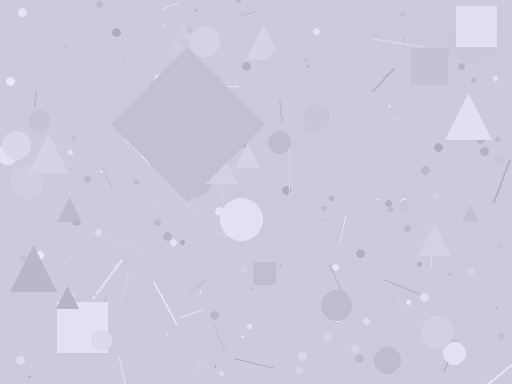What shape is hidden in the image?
A diamond is hidden in the image.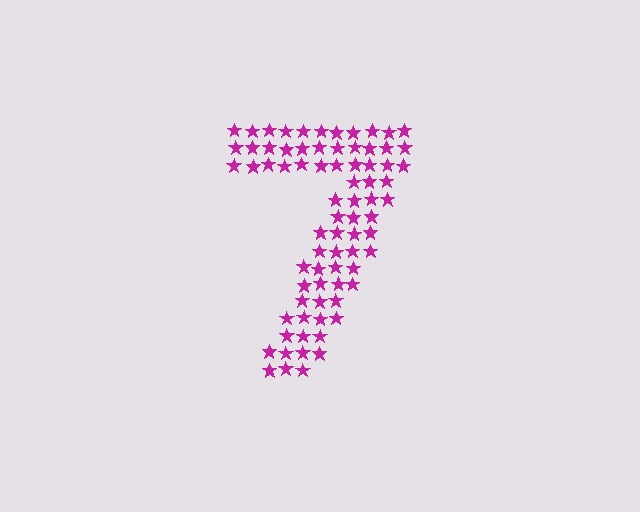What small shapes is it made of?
It is made of small stars.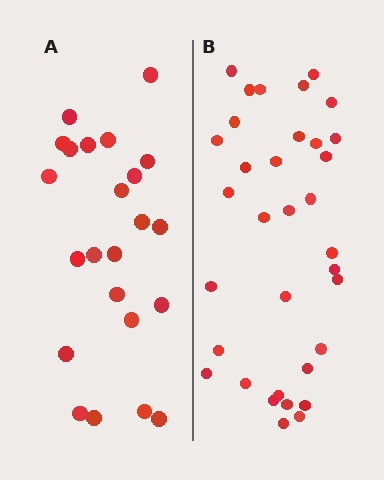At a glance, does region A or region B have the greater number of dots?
Region B (the right region) has more dots.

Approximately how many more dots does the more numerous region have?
Region B has roughly 12 or so more dots than region A.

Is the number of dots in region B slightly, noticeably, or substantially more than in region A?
Region B has substantially more. The ratio is roughly 1.5 to 1.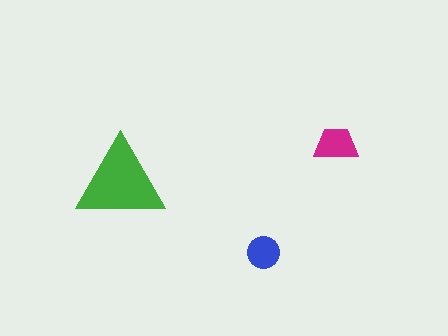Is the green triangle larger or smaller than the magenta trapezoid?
Larger.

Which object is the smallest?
The blue circle.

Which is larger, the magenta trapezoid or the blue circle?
The magenta trapezoid.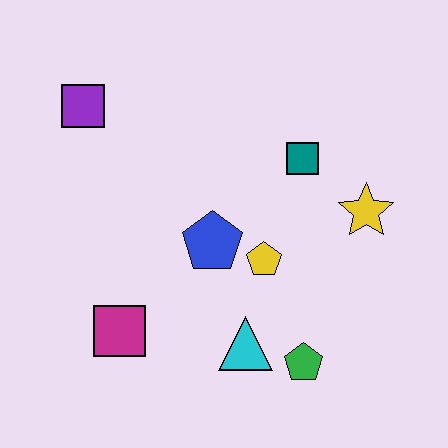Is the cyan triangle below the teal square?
Yes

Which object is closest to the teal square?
The yellow star is closest to the teal square.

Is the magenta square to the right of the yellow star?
No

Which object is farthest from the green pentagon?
The purple square is farthest from the green pentagon.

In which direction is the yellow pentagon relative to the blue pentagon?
The yellow pentagon is to the right of the blue pentagon.